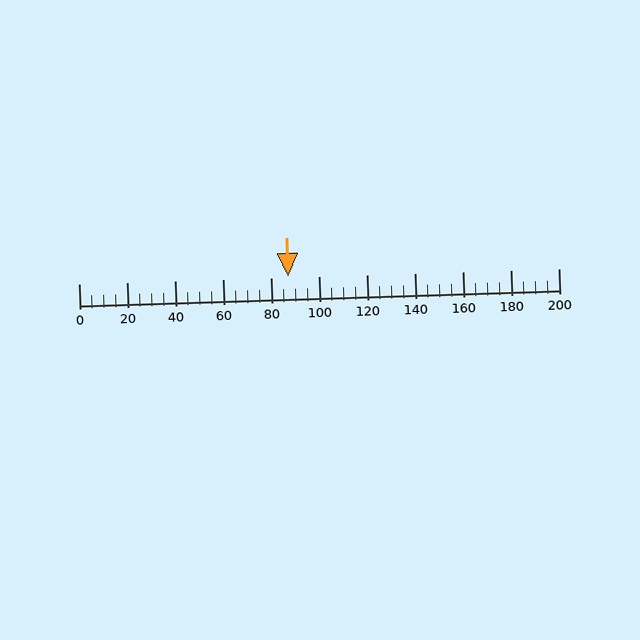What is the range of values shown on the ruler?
The ruler shows values from 0 to 200.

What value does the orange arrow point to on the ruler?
The orange arrow points to approximately 87.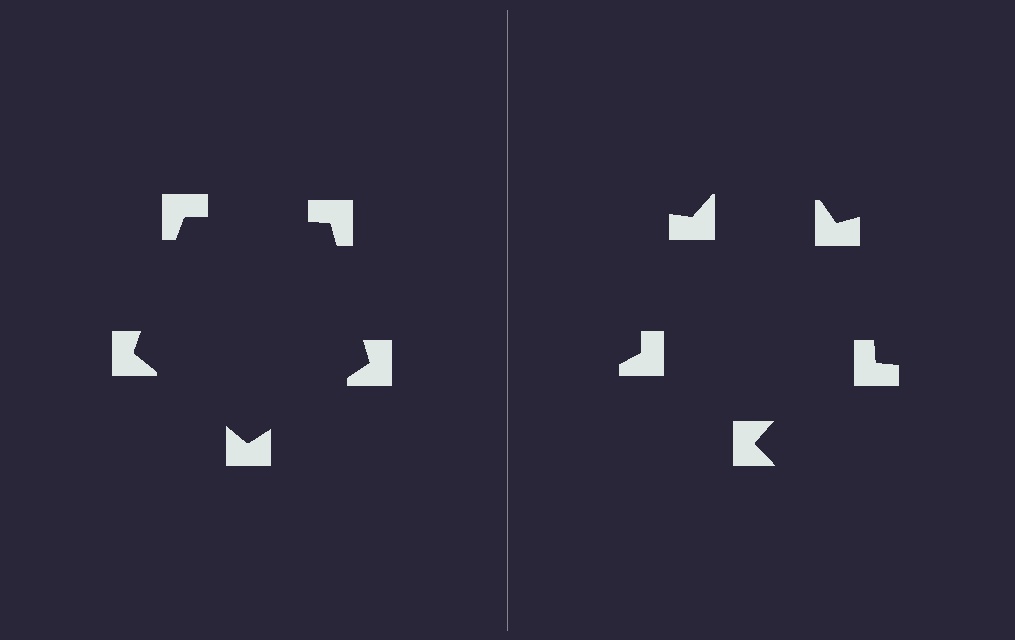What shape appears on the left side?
An illusory pentagon.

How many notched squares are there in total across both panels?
10 — 5 on each side.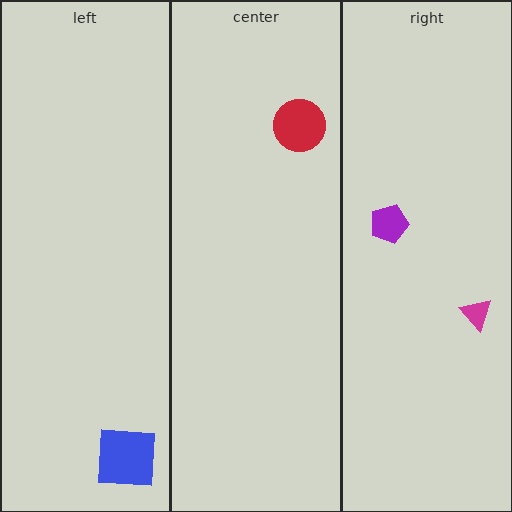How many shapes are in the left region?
1.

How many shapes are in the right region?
2.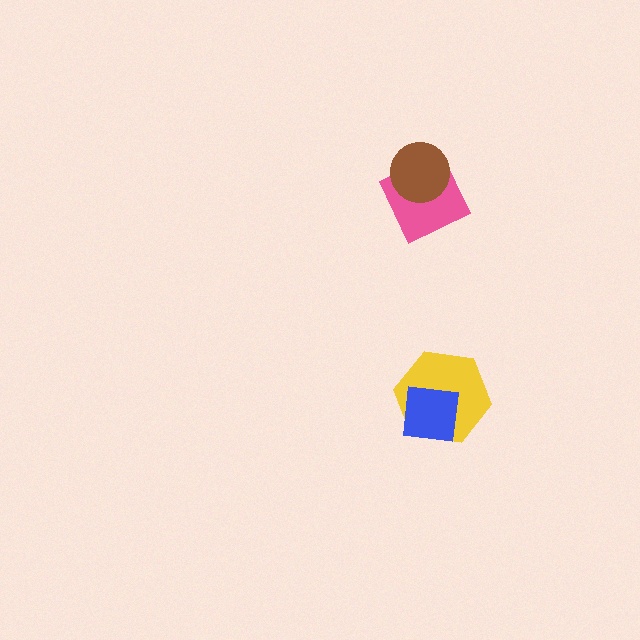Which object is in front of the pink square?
The brown circle is in front of the pink square.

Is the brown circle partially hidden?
No, no other shape covers it.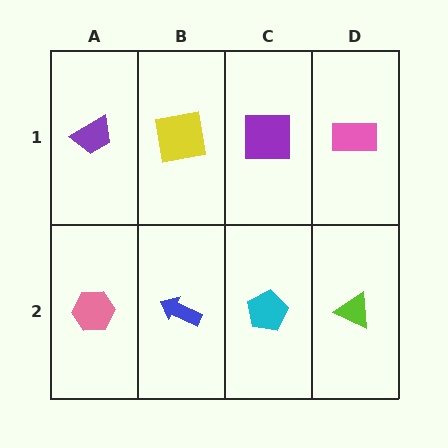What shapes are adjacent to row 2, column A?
A purple trapezoid (row 1, column A), a blue arrow (row 2, column B).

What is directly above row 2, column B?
A yellow square.